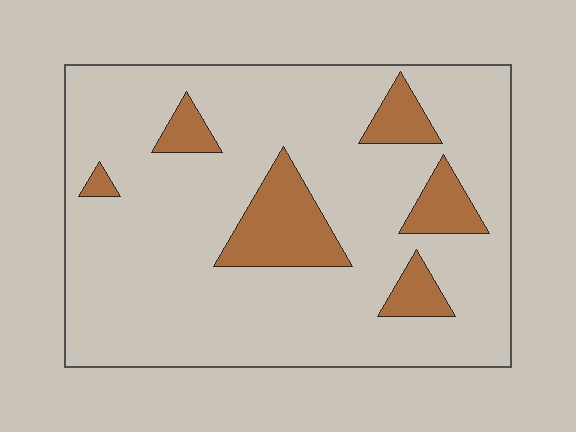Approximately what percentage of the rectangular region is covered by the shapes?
Approximately 15%.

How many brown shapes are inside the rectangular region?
6.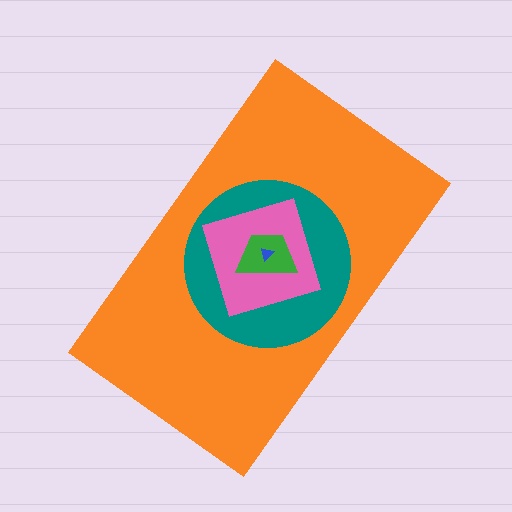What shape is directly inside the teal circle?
The pink square.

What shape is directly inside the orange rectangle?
The teal circle.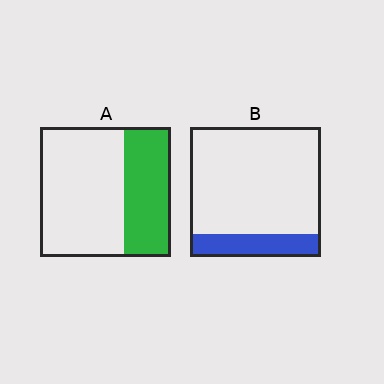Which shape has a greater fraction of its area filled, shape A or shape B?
Shape A.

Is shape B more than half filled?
No.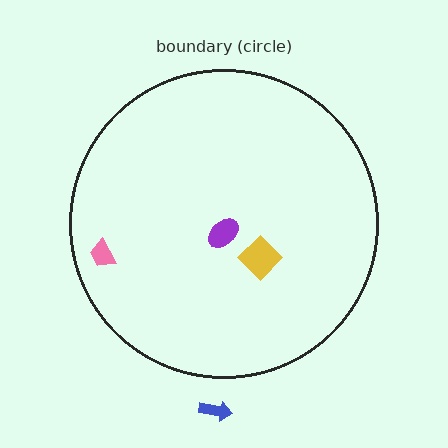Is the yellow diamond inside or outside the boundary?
Inside.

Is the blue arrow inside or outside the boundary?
Outside.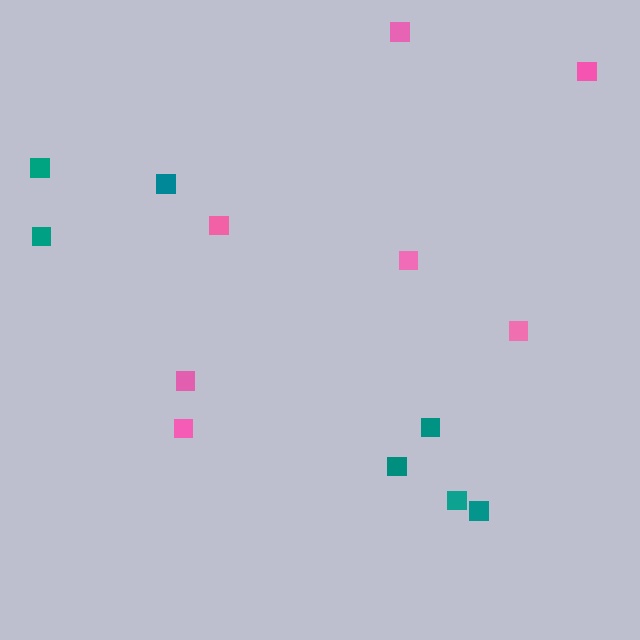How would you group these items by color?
There are 2 groups: one group of pink squares (7) and one group of teal squares (7).